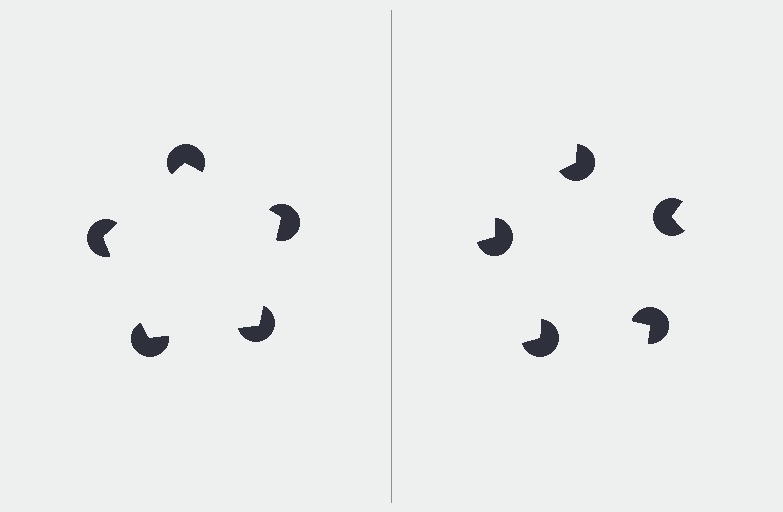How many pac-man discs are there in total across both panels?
10 — 5 on each side.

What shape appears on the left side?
An illusory pentagon.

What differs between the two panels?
The pac-man discs are positioned identically on both sides; only the wedge orientations differ. On the left they align to a pentagon; on the right they are misaligned.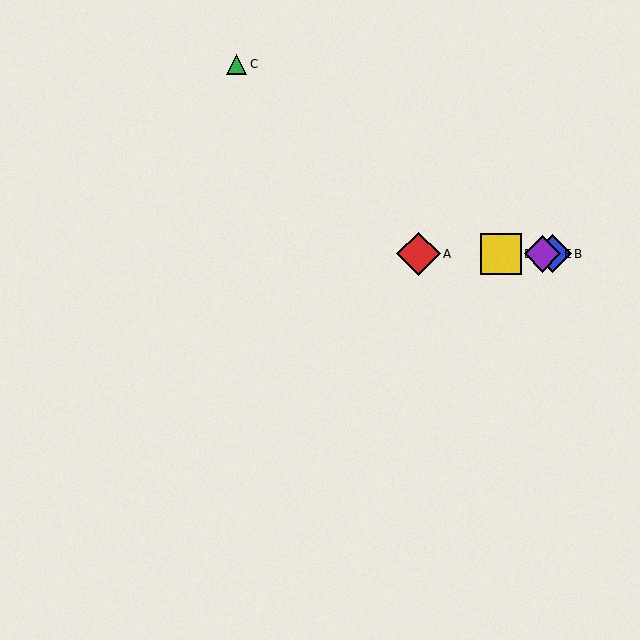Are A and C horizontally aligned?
No, A is at y≈254 and C is at y≈64.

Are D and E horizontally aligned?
Yes, both are at y≈254.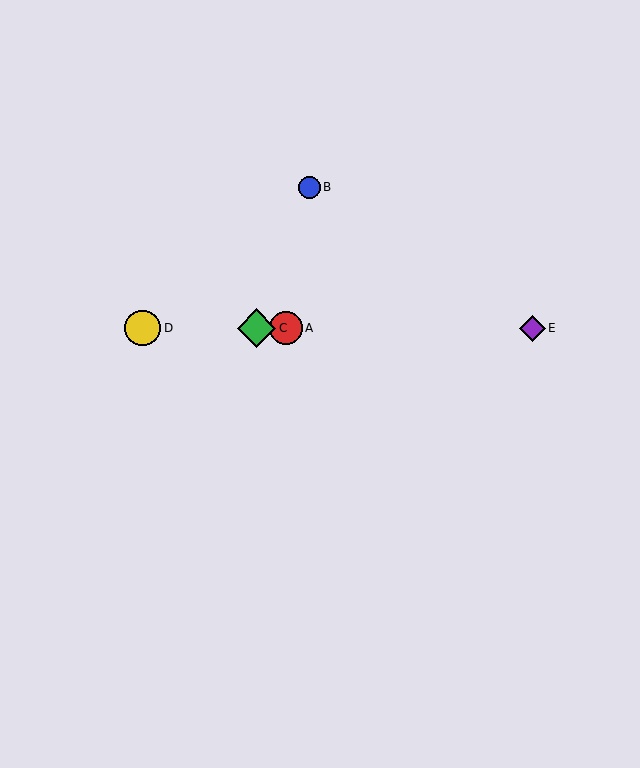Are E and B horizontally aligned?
No, E is at y≈328 and B is at y≈187.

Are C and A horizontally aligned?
Yes, both are at y≈328.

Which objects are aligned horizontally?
Objects A, C, D, E are aligned horizontally.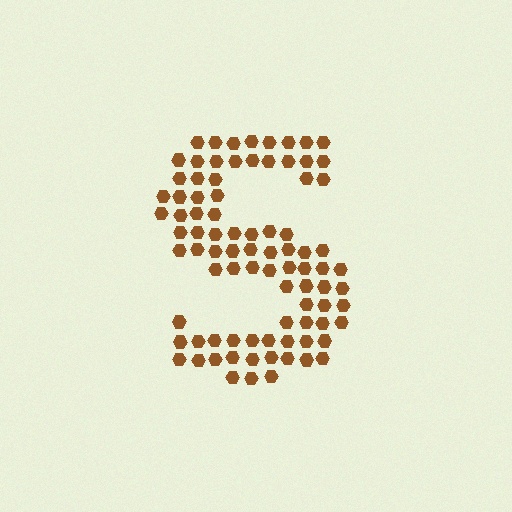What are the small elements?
The small elements are hexagons.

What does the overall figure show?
The overall figure shows the letter S.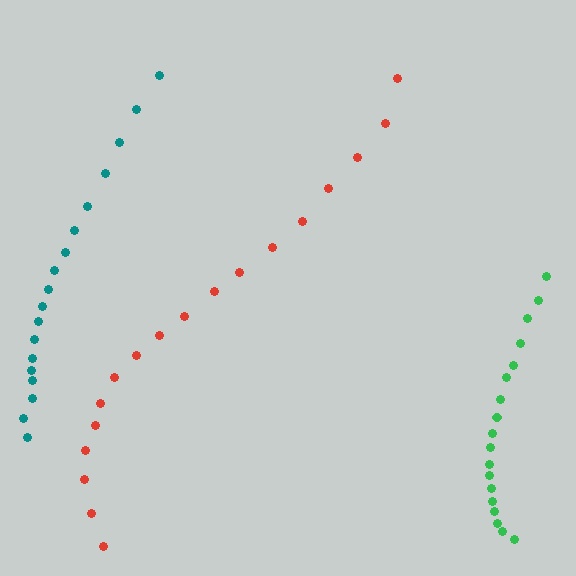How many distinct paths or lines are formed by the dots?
There are 3 distinct paths.